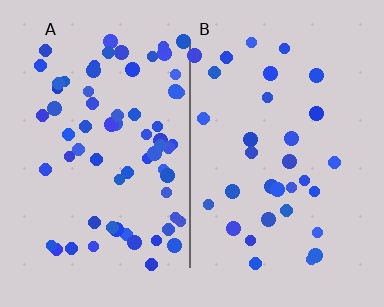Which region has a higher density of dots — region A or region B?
A (the left).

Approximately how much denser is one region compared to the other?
Approximately 2.1× — region A over region B.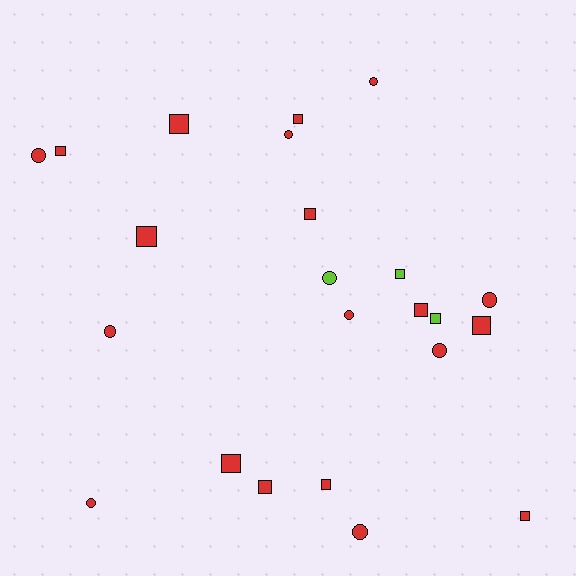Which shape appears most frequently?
Square, with 13 objects.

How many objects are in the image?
There are 23 objects.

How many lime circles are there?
There is 1 lime circle.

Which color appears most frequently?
Red, with 20 objects.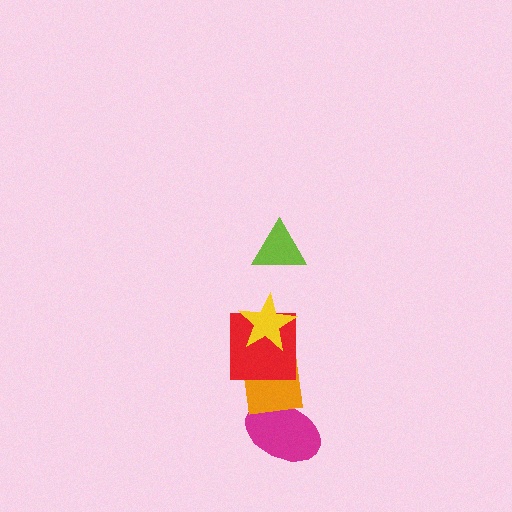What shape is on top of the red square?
The yellow star is on top of the red square.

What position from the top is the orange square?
The orange square is 4th from the top.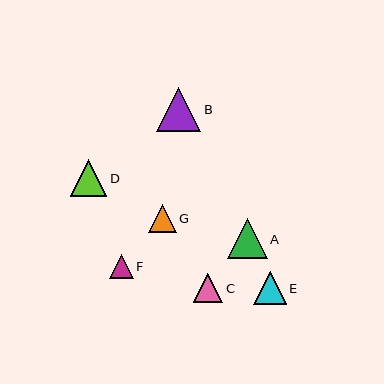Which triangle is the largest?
Triangle B is the largest with a size of approximately 44 pixels.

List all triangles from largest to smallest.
From largest to smallest: B, A, D, E, C, G, F.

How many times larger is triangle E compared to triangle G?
Triangle E is approximately 1.2 times the size of triangle G.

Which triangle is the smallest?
Triangle F is the smallest with a size of approximately 24 pixels.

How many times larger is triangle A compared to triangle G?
Triangle A is approximately 1.4 times the size of triangle G.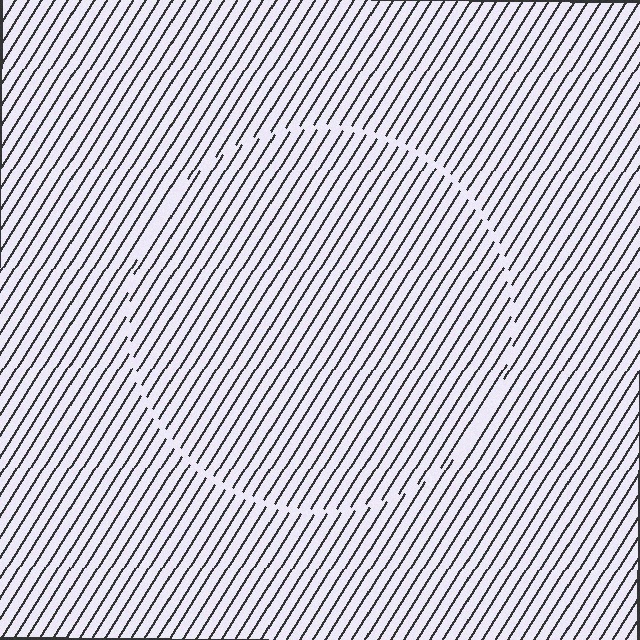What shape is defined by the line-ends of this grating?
An illusory circle. The interior of the shape contains the same grating, shifted by half a period — the contour is defined by the phase discontinuity where line-ends from the inner and outer gratings abut.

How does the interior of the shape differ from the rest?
The interior of the shape contains the same grating, shifted by half a period — the contour is defined by the phase discontinuity where line-ends from the inner and outer gratings abut.